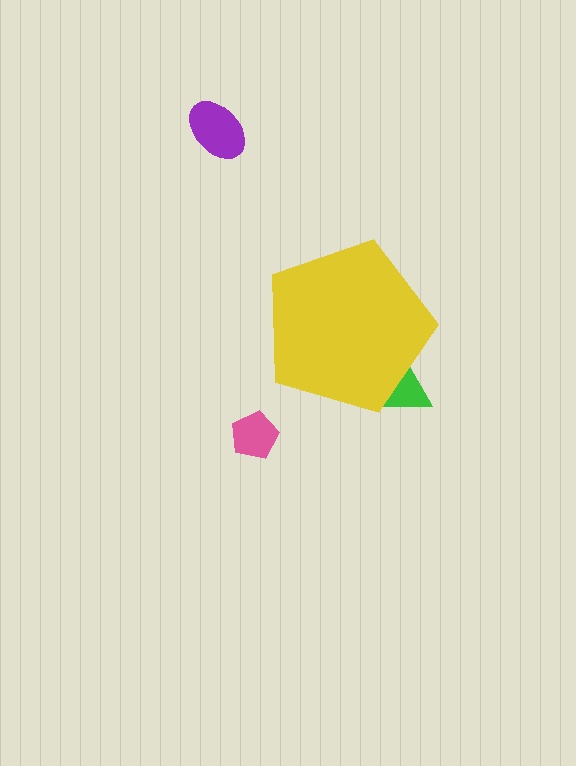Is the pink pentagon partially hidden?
No, the pink pentagon is fully visible.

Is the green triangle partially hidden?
Yes, the green triangle is partially hidden behind the yellow pentagon.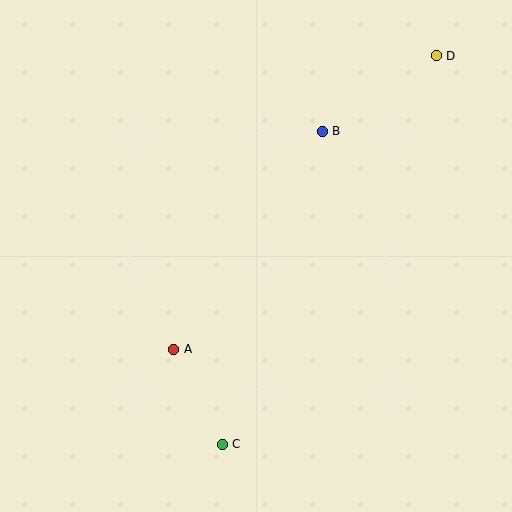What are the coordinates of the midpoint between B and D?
The midpoint between B and D is at (379, 94).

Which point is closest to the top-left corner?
Point B is closest to the top-left corner.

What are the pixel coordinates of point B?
Point B is at (322, 132).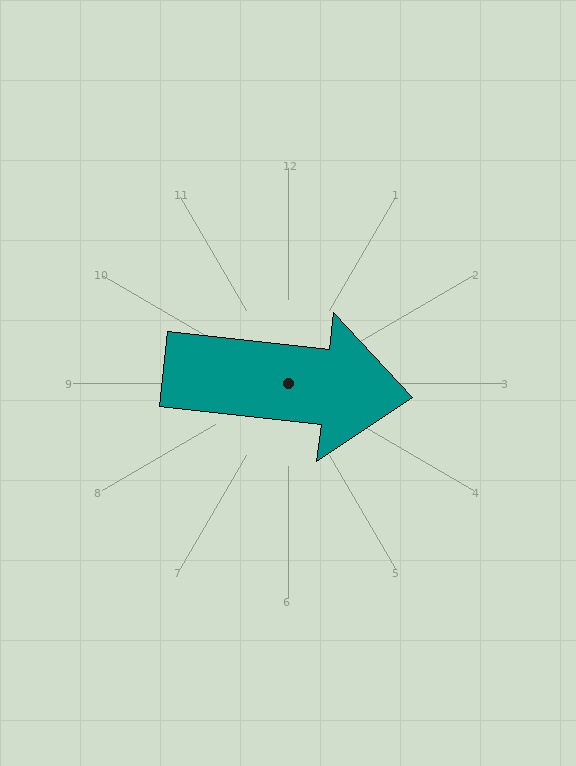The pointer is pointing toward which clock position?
Roughly 3 o'clock.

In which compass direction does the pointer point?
East.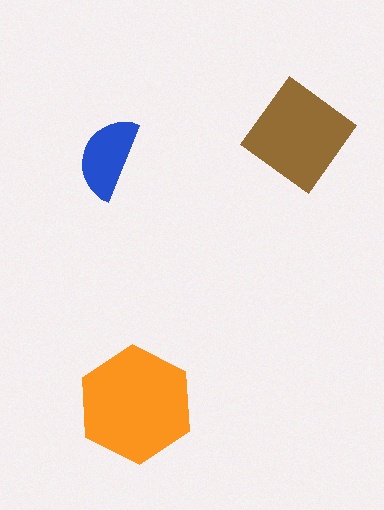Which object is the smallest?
The blue semicircle.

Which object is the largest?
The orange hexagon.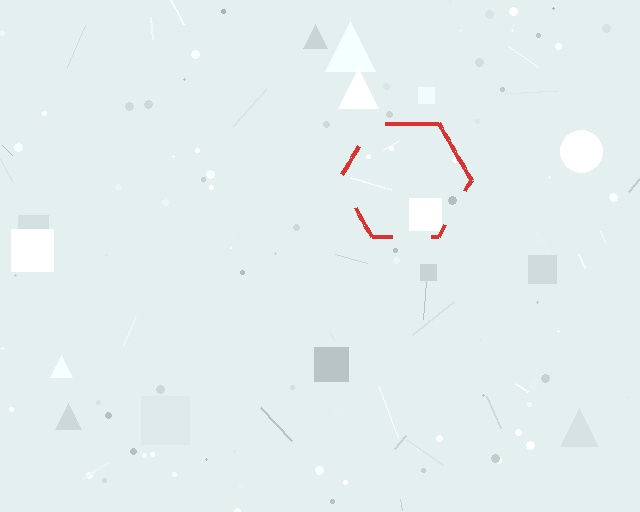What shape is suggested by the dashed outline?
The dashed outline suggests a hexagon.